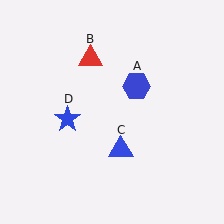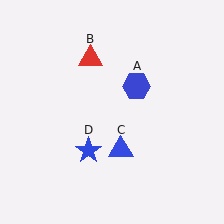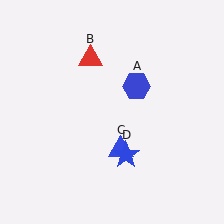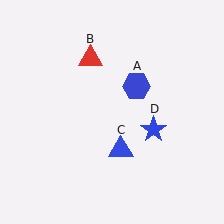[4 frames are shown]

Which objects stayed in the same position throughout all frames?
Blue hexagon (object A) and red triangle (object B) and blue triangle (object C) remained stationary.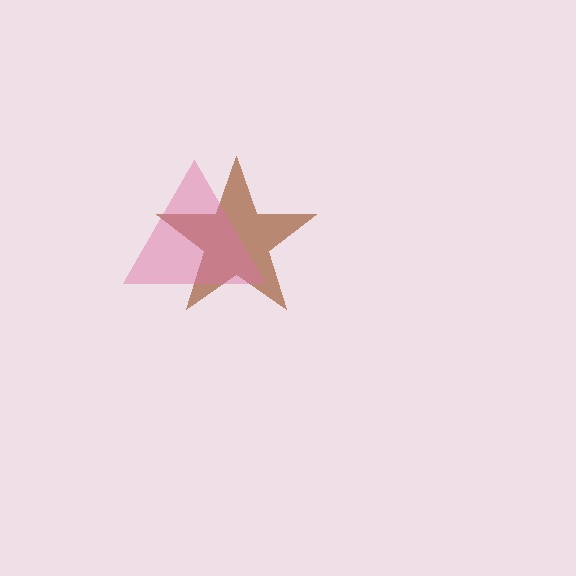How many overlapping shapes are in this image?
There are 2 overlapping shapes in the image.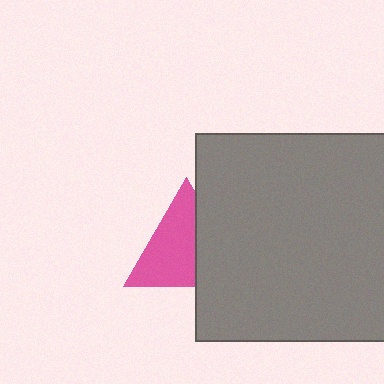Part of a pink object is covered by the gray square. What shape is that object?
It is a triangle.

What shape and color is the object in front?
The object in front is a gray square.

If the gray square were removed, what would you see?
You would see the complete pink triangle.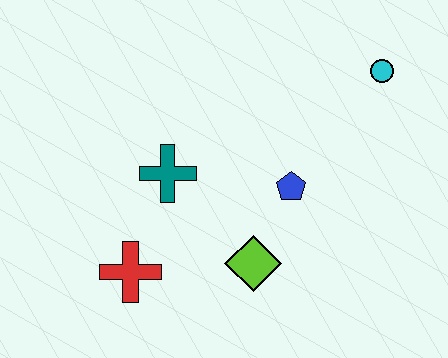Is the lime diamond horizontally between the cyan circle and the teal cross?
Yes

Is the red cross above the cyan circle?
No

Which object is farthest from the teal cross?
The cyan circle is farthest from the teal cross.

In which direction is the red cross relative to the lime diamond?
The red cross is to the left of the lime diamond.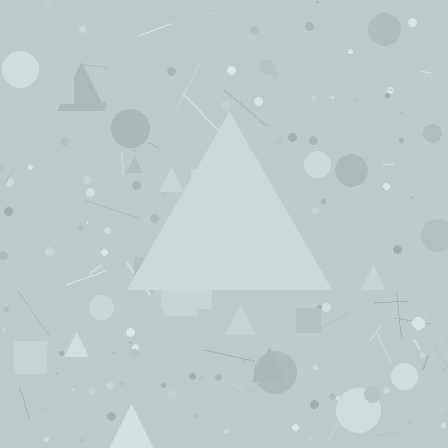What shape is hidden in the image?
A triangle is hidden in the image.